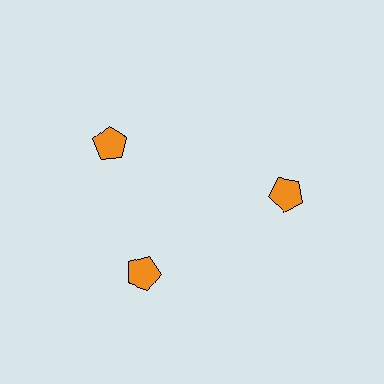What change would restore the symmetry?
The symmetry would be restored by rotating it back into even spacing with its neighbors so that all 3 pentagons sit at equal angles and equal distance from the center.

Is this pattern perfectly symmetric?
No. The 3 orange pentagons are arranged in a ring, but one element near the 11 o'clock position is rotated out of alignment along the ring, breaking the 3-fold rotational symmetry.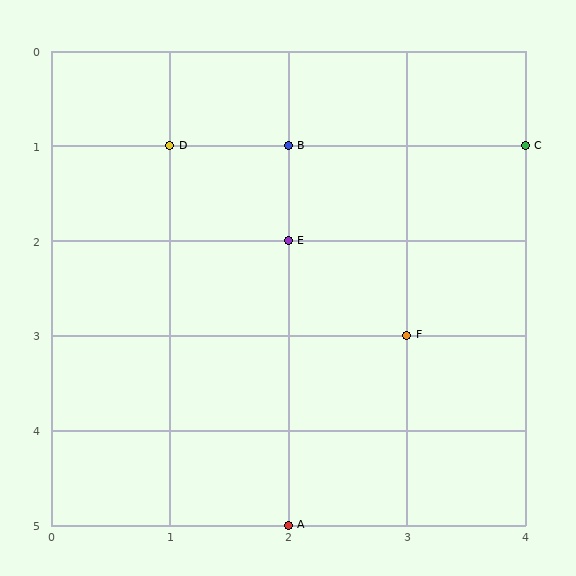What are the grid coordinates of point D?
Point D is at grid coordinates (1, 1).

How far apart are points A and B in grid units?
Points A and B are 4 rows apart.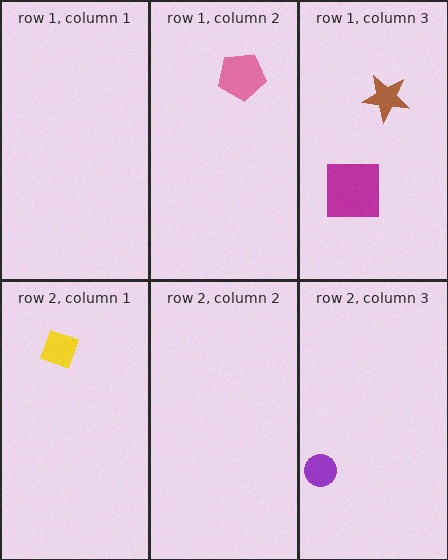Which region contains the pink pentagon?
The row 1, column 2 region.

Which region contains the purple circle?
The row 2, column 3 region.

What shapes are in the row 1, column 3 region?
The brown star, the magenta square.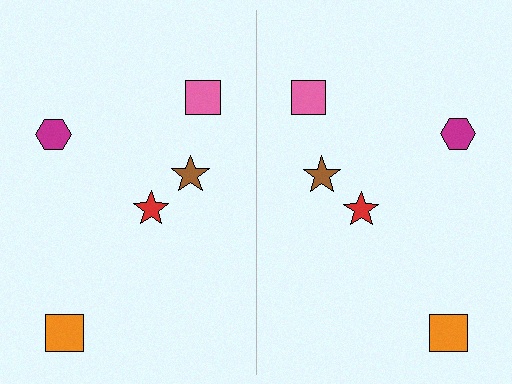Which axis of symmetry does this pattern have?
The pattern has a vertical axis of symmetry running through the center of the image.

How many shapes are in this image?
There are 10 shapes in this image.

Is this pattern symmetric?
Yes, this pattern has bilateral (reflection) symmetry.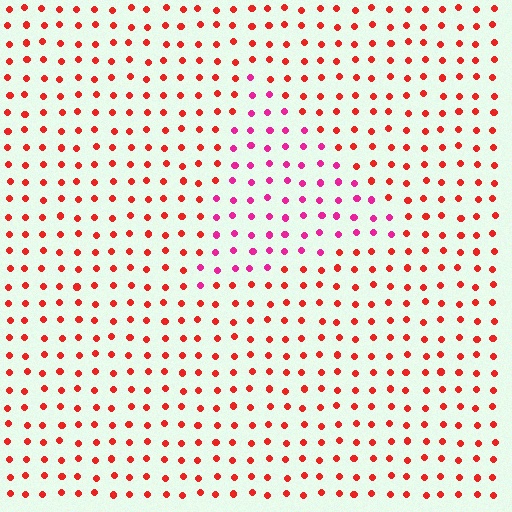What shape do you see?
I see a triangle.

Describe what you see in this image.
The image is filled with small red elements in a uniform arrangement. A triangle-shaped region is visible where the elements are tinted to a slightly different hue, forming a subtle color boundary.